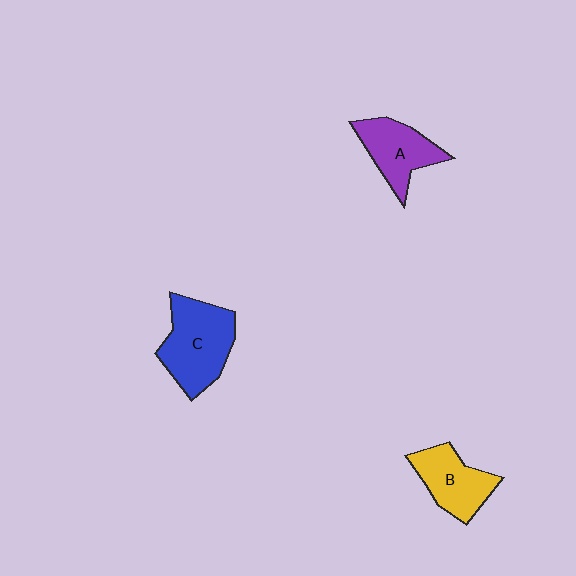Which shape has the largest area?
Shape C (blue).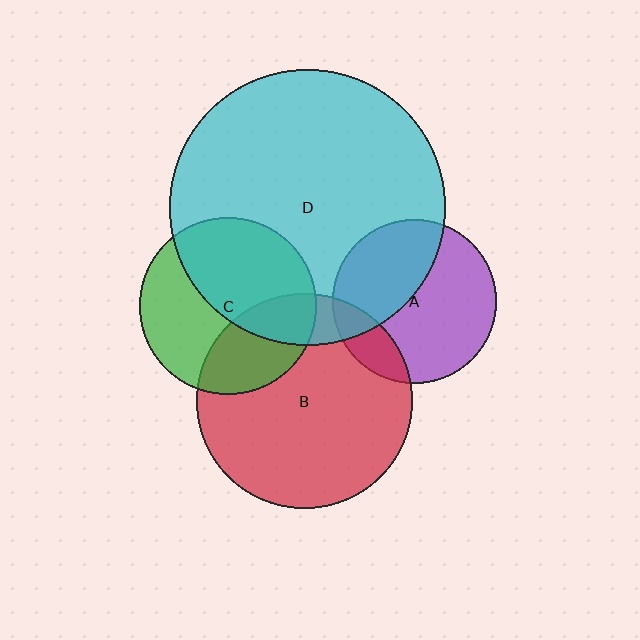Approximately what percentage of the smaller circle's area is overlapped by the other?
Approximately 50%.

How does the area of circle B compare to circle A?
Approximately 1.7 times.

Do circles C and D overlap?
Yes.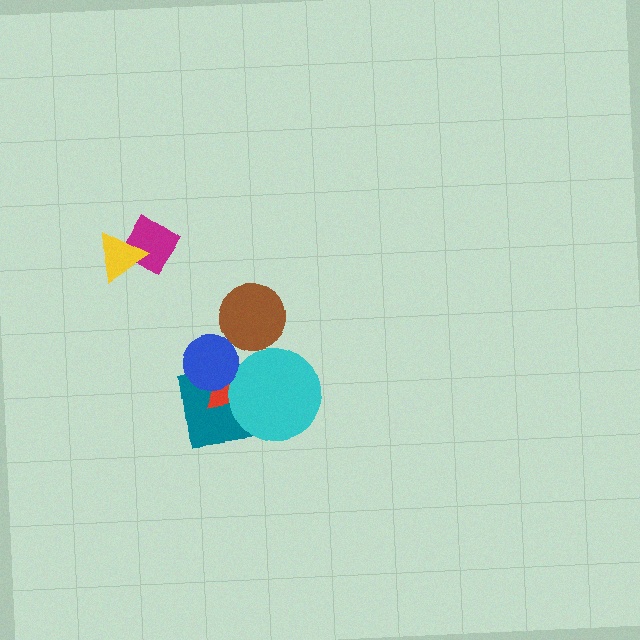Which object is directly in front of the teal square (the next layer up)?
The red triangle is directly in front of the teal square.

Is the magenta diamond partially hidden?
Yes, it is partially covered by another shape.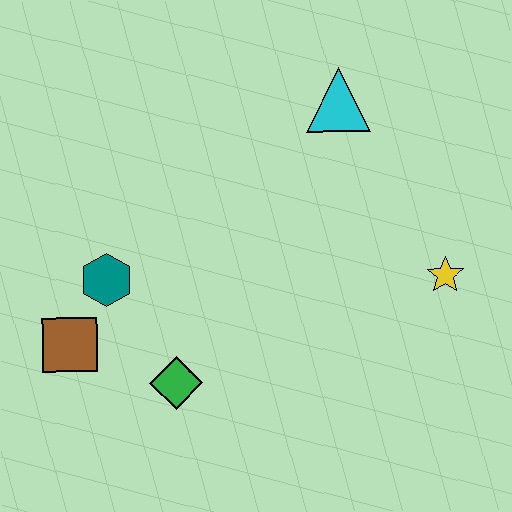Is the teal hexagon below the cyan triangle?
Yes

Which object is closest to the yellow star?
The cyan triangle is closest to the yellow star.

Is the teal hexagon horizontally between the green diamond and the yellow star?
No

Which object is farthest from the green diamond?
The cyan triangle is farthest from the green diamond.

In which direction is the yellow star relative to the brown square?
The yellow star is to the right of the brown square.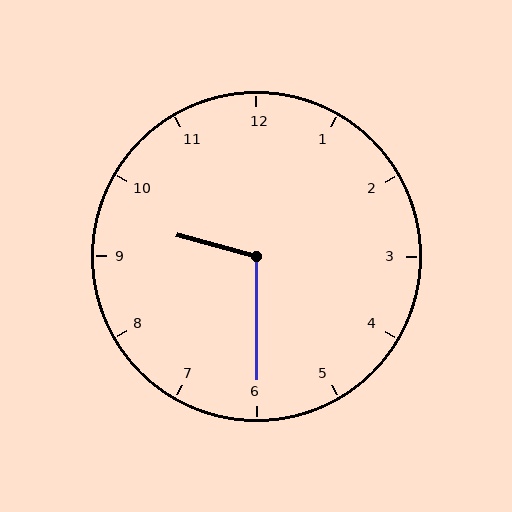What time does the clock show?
9:30.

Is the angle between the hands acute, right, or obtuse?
It is obtuse.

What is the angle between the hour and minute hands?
Approximately 105 degrees.